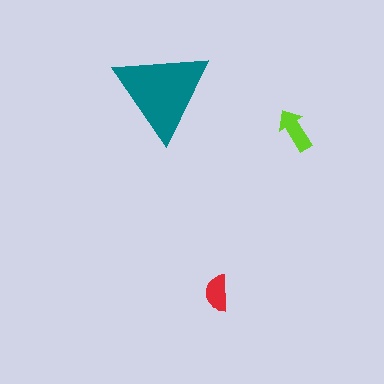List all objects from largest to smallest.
The teal triangle, the lime arrow, the red semicircle.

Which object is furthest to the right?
The lime arrow is rightmost.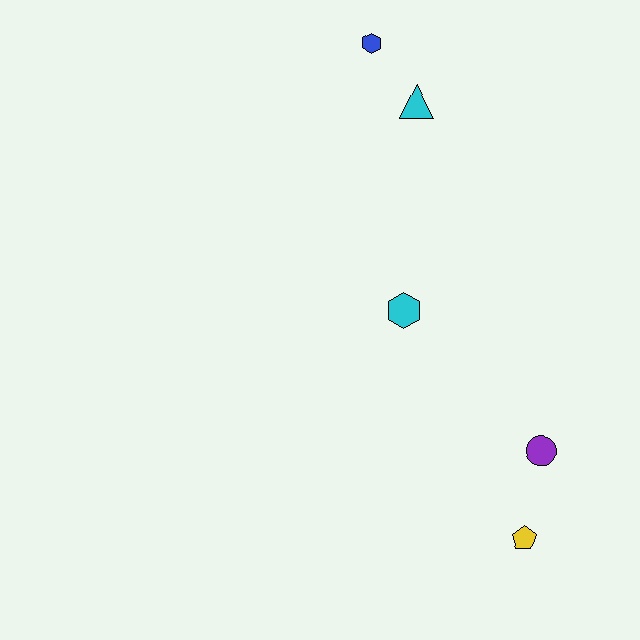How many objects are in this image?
There are 5 objects.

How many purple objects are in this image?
There is 1 purple object.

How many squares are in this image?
There are no squares.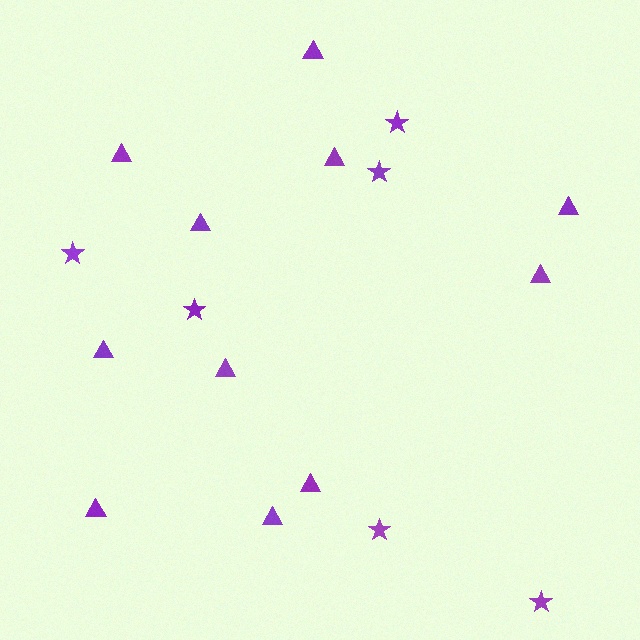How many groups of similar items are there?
There are 2 groups: one group of triangles (11) and one group of stars (6).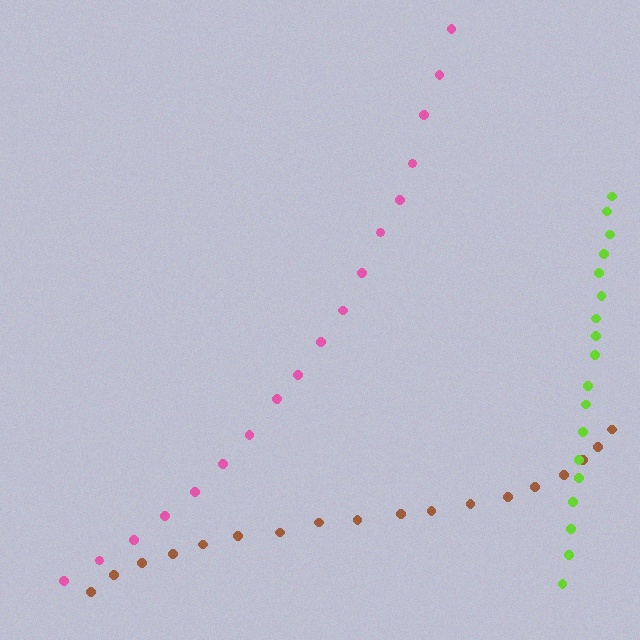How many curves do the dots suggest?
There are 3 distinct paths.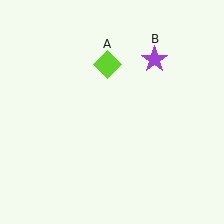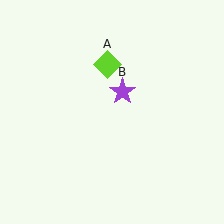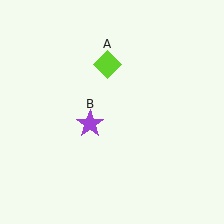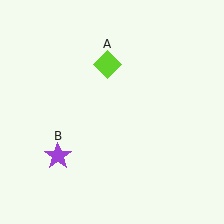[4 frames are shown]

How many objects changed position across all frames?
1 object changed position: purple star (object B).